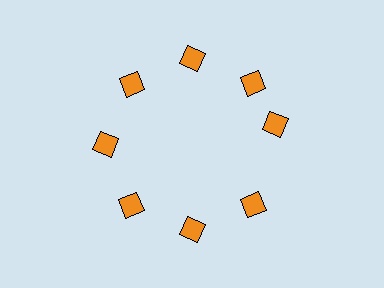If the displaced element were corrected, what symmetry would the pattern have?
It would have 8-fold rotational symmetry — the pattern would map onto itself every 45 degrees.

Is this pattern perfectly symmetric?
No. The 8 orange diamonds are arranged in a ring, but one element near the 3 o'clock position is rotated out of alignment along the ring, breaking the 8-fold rotational symmetry.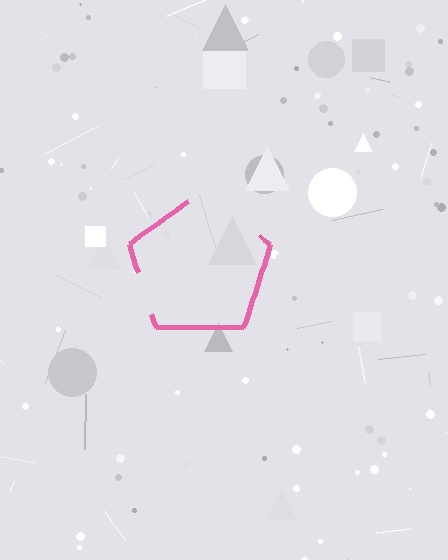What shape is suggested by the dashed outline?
The dashed outline suggests a pentagon.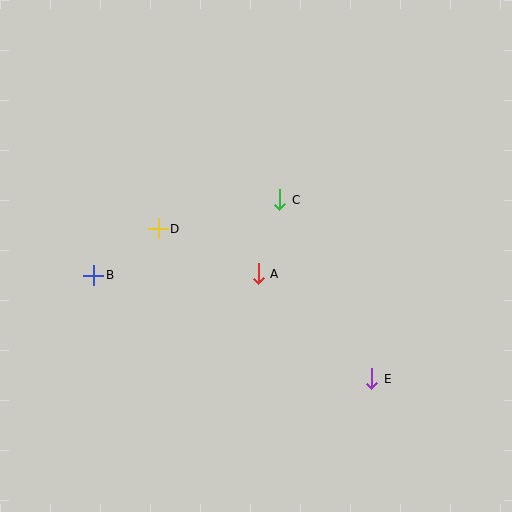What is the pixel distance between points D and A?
The distance between D and A is 110 pixels.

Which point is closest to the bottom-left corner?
Point B is closest to the bottom-left corner.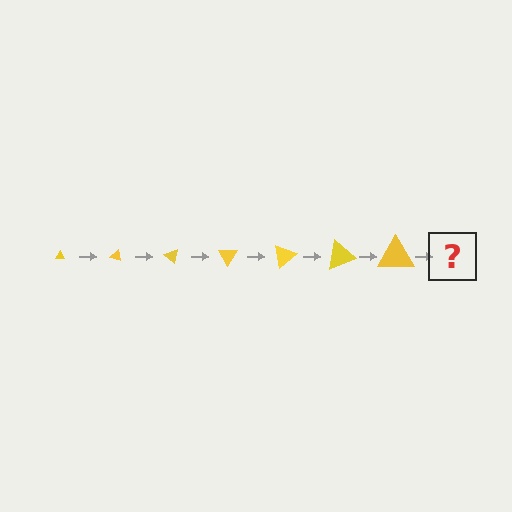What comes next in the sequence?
The next element should be a triangle, larger than the previous one and rotated 140 degrees from the start.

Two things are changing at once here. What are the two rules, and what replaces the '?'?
The two rules are that the triangle grows larger each step and it rotates 20 degrees each step. The '?' should be a triangle, larger than the previous one and rotated 140 degrees from the start.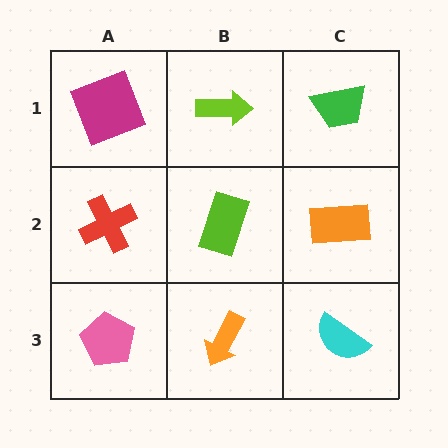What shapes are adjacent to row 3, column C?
An orange rectangle (row 2, column C), an orange arrow (row 3, column B).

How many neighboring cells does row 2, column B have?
4.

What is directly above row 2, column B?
A lime arrow.